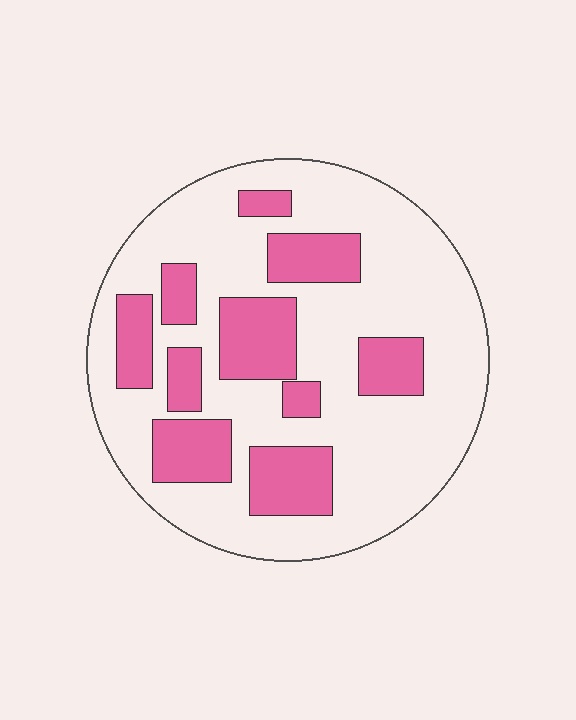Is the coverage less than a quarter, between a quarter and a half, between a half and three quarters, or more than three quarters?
Between a quarter and a half.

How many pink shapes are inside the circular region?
10.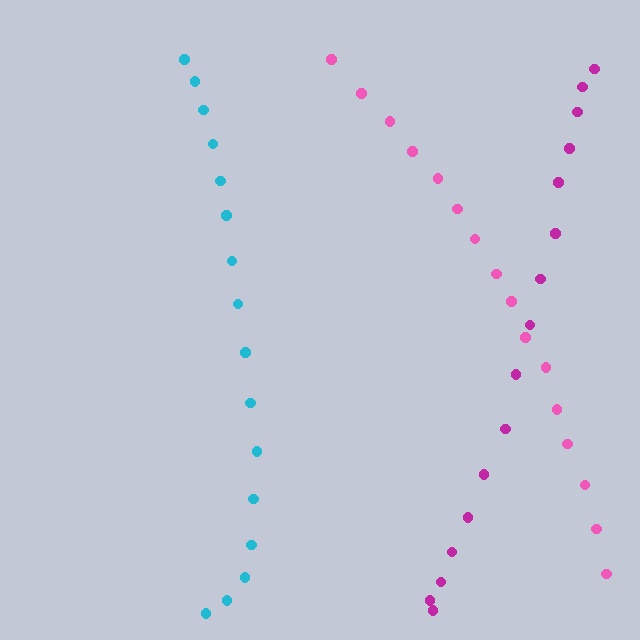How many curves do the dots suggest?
There are 3 distinct paths.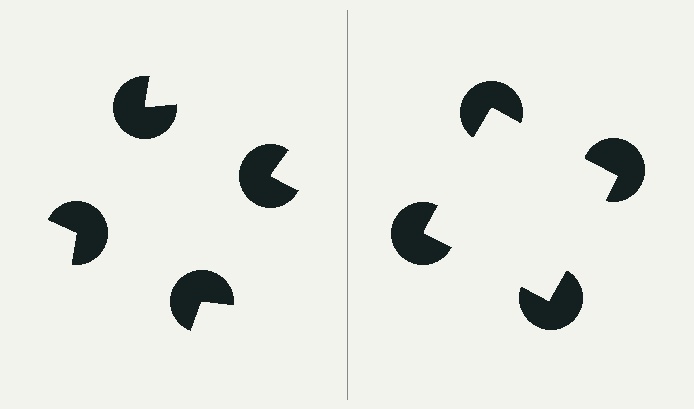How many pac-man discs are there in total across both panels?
8 — 4 on each side.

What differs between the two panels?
The pac-man discs are positioned identically on both sides; only the wedge orientations differ. On the right they align to a square; on the left they are misaligned.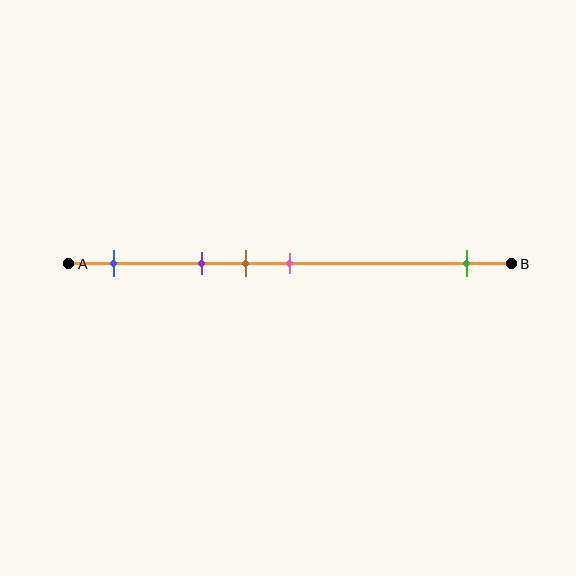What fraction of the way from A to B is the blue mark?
The blue mark is approximately 10% (0.1) of the way from A to B.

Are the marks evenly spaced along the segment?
No, the marks are not evenly spaced.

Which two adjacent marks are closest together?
The brown and pink marks are the closest adjacent pair.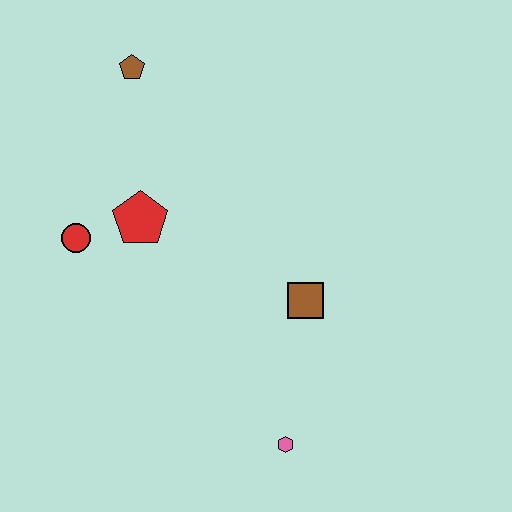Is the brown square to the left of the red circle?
No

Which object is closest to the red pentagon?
The red circle is closest to the red pentagon.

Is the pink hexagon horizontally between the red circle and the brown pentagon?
No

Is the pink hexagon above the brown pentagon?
No